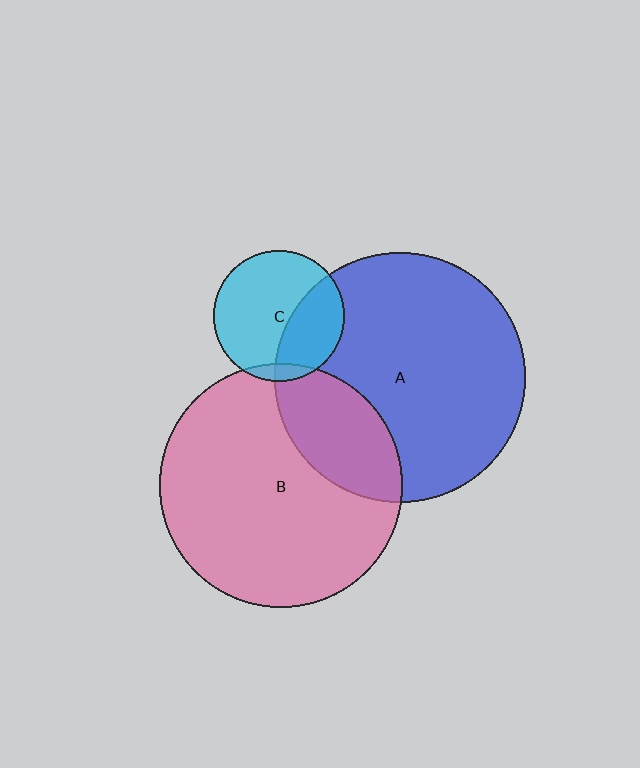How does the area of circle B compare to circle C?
Approximately 3.4 times.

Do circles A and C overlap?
Yes.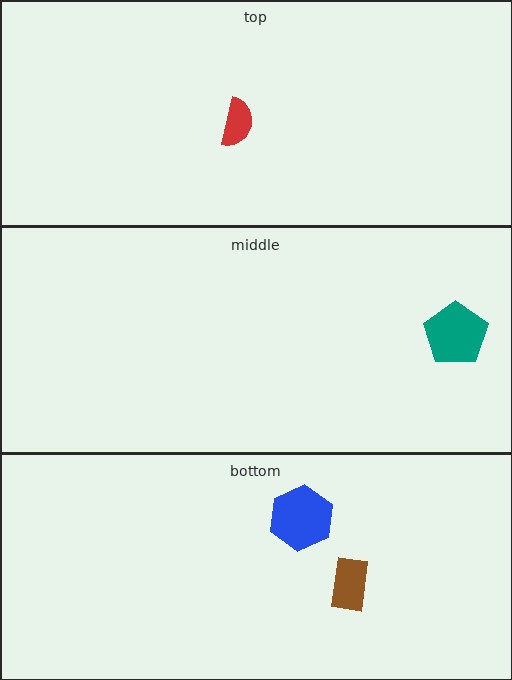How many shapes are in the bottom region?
2.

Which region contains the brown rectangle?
The bottom region.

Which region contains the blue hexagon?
The bottom region.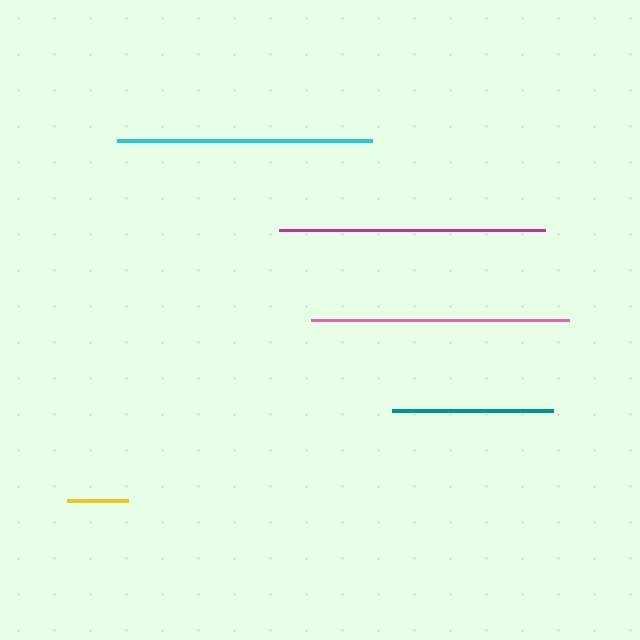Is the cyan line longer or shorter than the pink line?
The pink line is longer than the cyan line.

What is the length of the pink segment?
The pink segment is approximately 258 pixels long.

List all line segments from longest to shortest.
From longest to shortest: magenta, pink, cyan, teal, yellow.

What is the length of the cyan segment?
The cyan segment is approximately 255 pixels long.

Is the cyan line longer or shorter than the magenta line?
The magenta line is longer than the cyan line.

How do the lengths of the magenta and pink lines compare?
The magenta and pink lines are approximately the same length.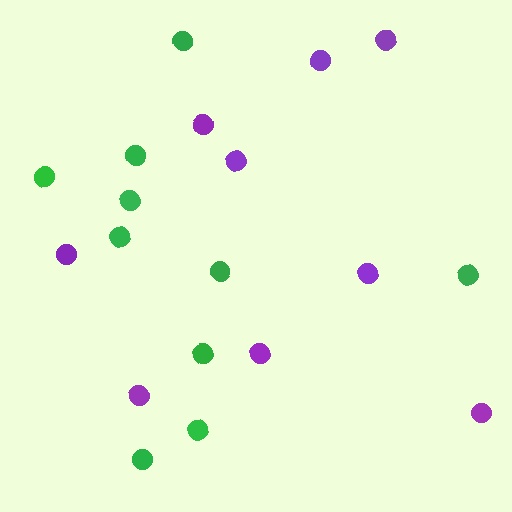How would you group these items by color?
There are 2 groups: one group of purple circles (9) and one group of green circles (10).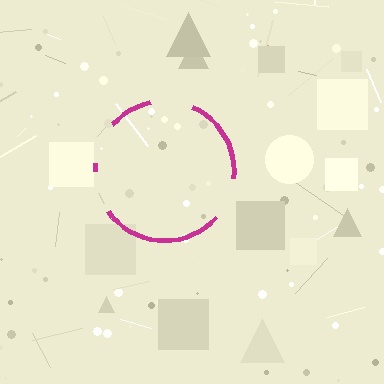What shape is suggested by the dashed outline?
The dashed outline suggests a circle.